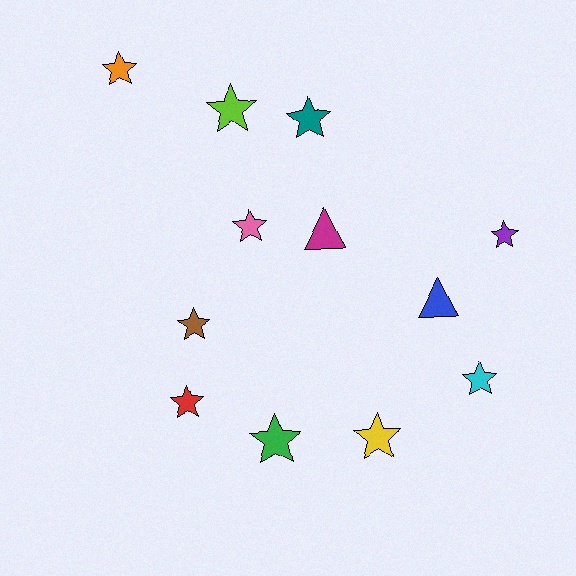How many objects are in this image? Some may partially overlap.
There are 12 objects.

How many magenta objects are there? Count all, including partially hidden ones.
There is 1 magenta object.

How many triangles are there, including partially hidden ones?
There are 2 triangles.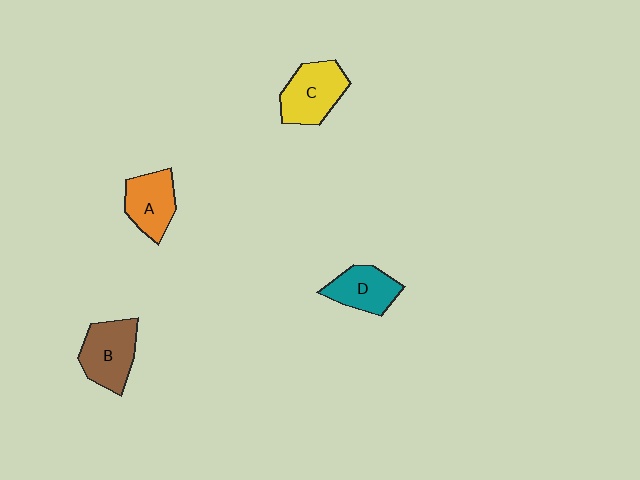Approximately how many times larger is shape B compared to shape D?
Approximately 1.2 times.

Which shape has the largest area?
Shape C (yellow).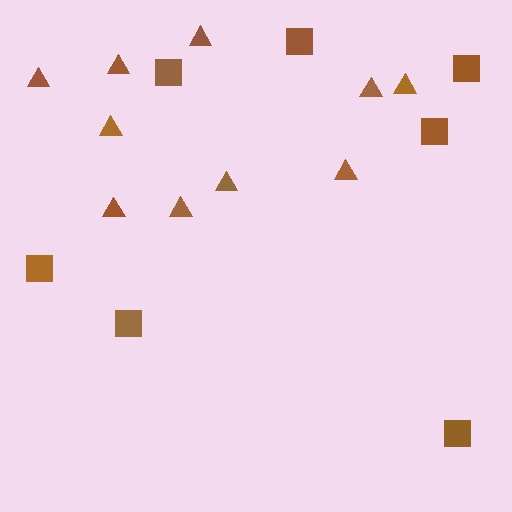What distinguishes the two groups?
There are 2 groups: one group of triangles (10) and one group of squares (7).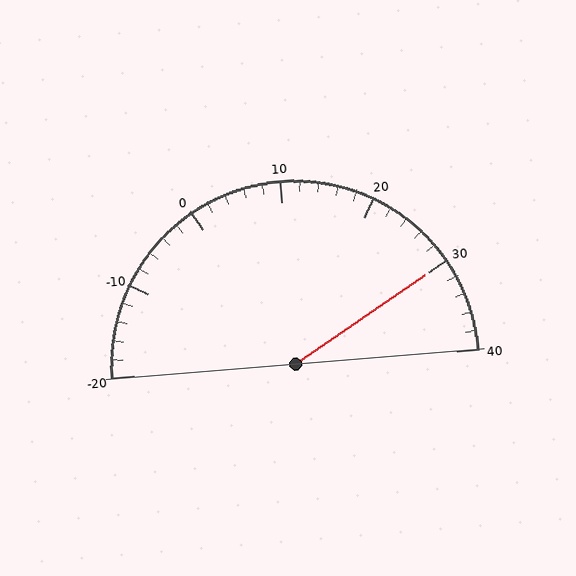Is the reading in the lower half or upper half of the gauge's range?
The reading is in the upper half of the range (-20 to 40).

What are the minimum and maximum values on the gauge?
The gauge ranges from -20 to 40.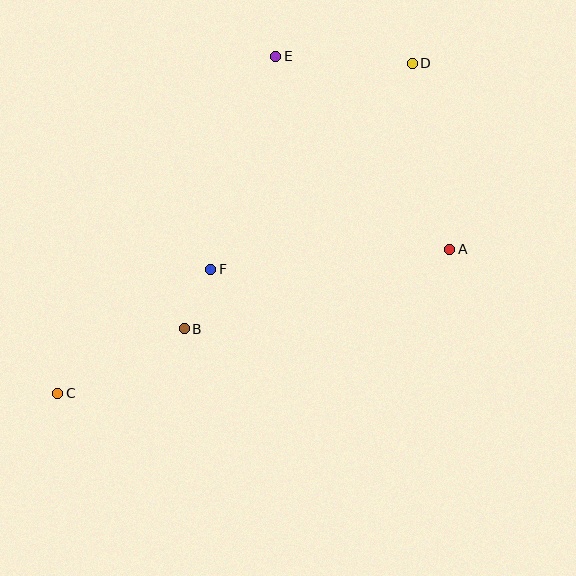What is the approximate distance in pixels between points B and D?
The distance between B and D is approximately 350 pixels.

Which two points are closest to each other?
Points B and F are closest to each other.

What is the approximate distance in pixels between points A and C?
The distance between A and C is approximately 418 pixels.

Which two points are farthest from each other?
Points C and D are farthest from each other.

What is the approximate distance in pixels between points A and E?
The distance between A and E is approximately 260 pixels.